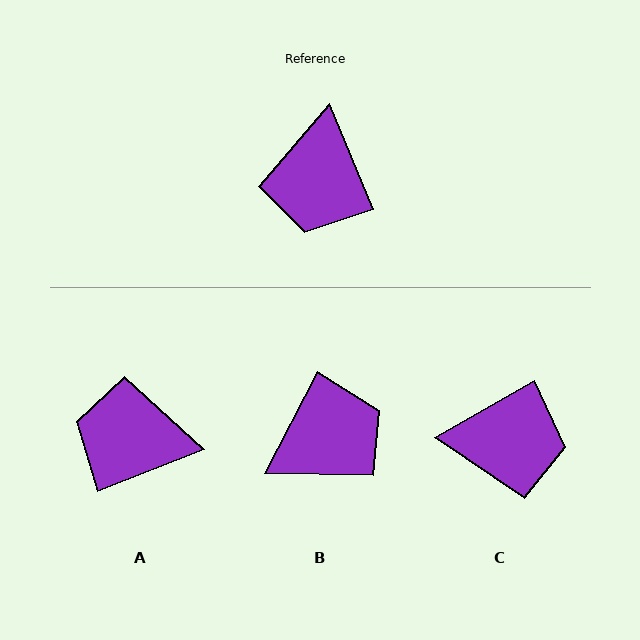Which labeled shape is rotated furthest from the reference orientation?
B, about 130 degrees away.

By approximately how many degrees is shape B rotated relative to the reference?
Approximately 130 degrees counter-clockwise.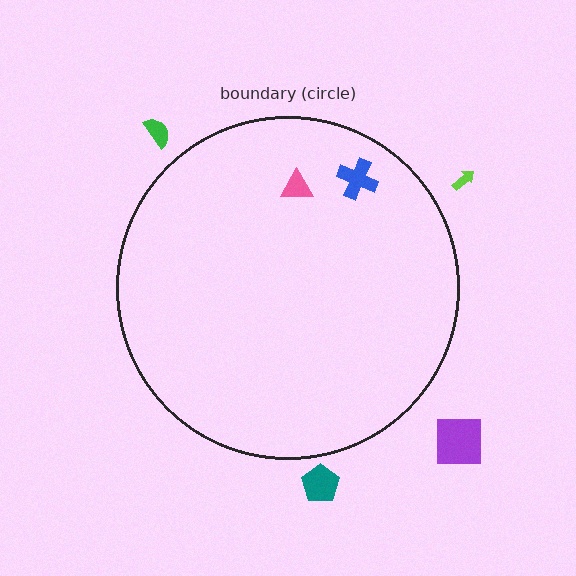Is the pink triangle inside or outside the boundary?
Inside.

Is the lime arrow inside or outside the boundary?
Outside.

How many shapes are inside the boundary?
2 inside, 4 outside.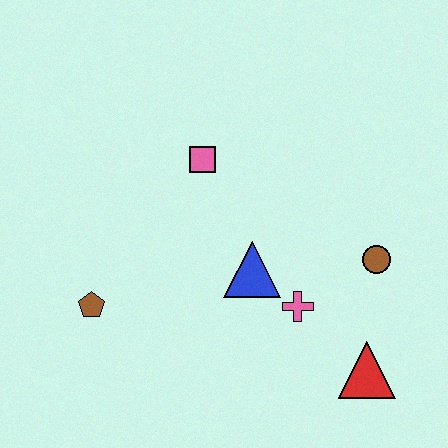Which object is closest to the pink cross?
The blue triangle is closest to the pink cross.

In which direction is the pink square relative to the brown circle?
The pink square is to the left of the brown circle.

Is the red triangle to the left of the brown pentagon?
No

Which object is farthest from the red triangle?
The brown pentagon is farthest from the red triangle.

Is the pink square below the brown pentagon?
No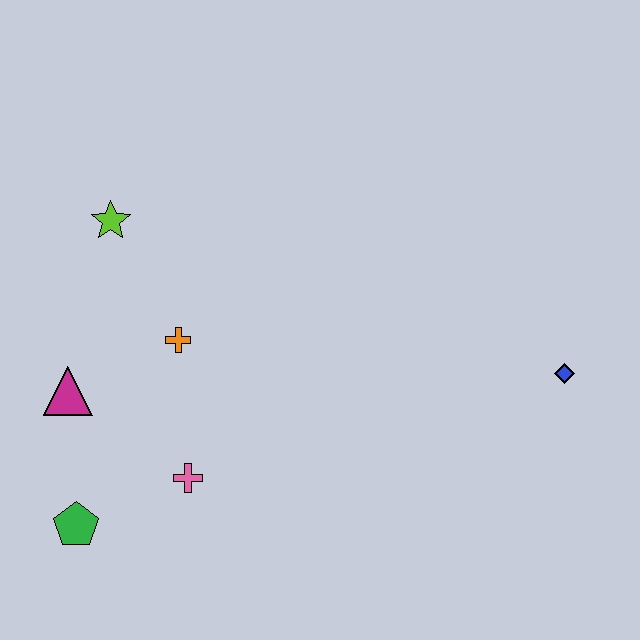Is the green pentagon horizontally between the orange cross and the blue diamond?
No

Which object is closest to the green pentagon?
The pink cross is closest to the green pentagon.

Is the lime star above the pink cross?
Yes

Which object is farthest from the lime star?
The blue diamond is farthest from the lime star.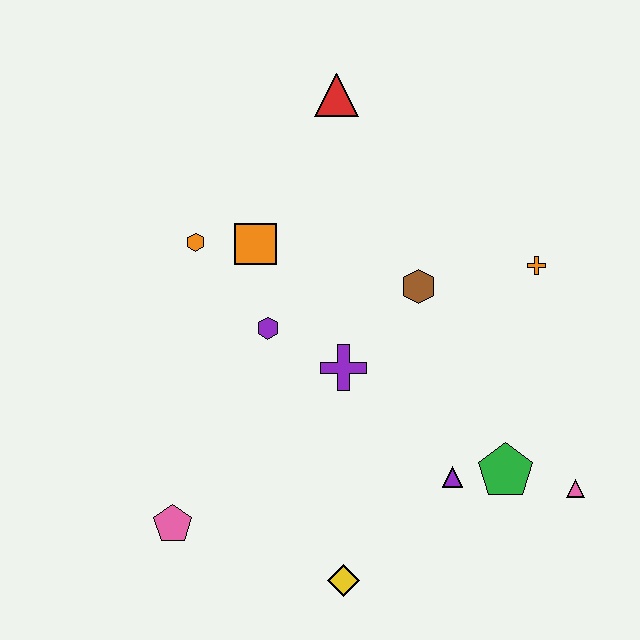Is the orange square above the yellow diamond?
Yes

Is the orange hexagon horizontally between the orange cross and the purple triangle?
No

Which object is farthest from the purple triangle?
The red triangle is farthest from the purple triangle.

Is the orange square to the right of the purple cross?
No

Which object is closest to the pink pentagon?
The yellow diamond is closest to the pink pentagon.